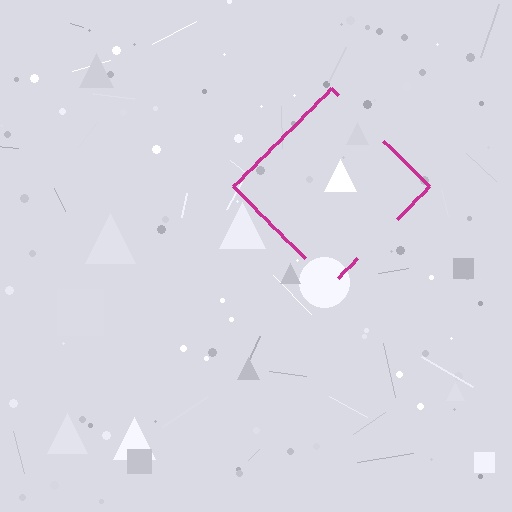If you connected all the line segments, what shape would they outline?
They would outline a diamond.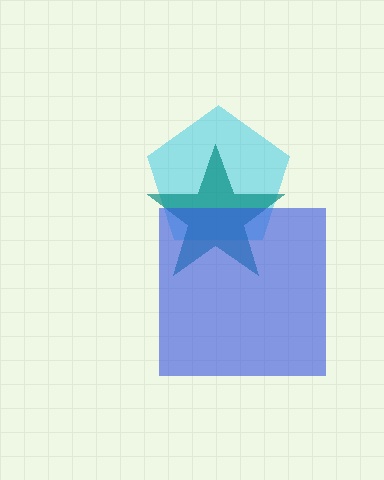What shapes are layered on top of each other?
The layered shapes are: a cyan pentagon, a teal star, a blue square.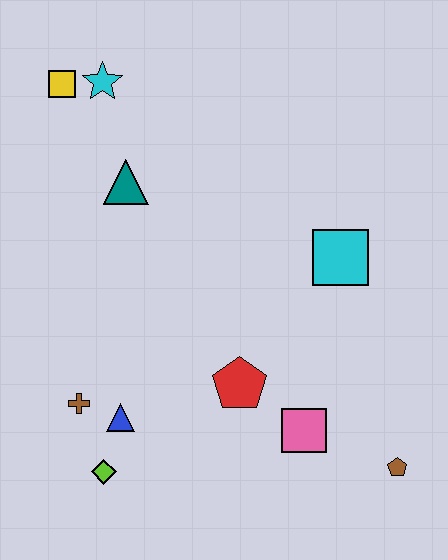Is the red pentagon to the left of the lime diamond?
No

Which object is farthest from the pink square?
The yellow square is farthest from the pink square.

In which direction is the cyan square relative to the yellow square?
The cyan square is to the right of the yellow square.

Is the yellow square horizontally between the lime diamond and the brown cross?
No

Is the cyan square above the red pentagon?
Yes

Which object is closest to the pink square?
The red pentagon is closest to the pink square.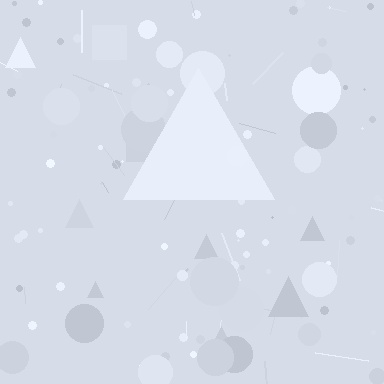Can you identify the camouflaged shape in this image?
The camouflaged shape is a triangle.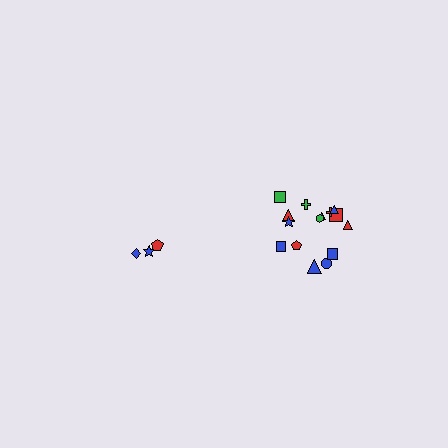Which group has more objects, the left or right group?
The right group.